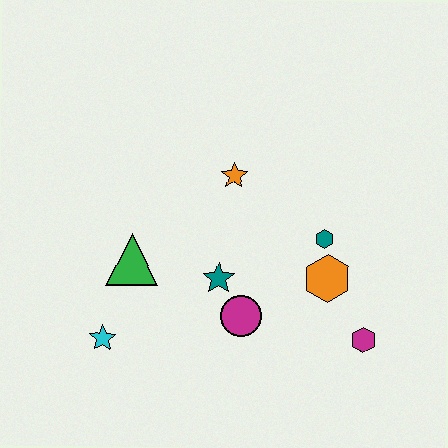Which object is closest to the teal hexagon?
The orange hexagon is closest to the teal hexagon.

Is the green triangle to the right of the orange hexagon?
No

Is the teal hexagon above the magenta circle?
Yes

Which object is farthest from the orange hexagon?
The cyan star is farthest from the orange hexagon.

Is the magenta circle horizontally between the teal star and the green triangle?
No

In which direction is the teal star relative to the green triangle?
The teal star is to the right of the green triangle.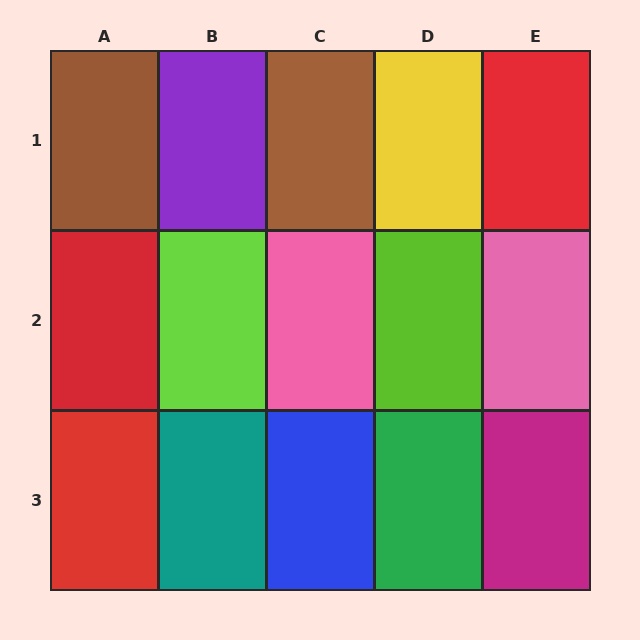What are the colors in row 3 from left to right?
Red, teal, blue, green, magenta.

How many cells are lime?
2 cells are lime.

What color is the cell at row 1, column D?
Yellow.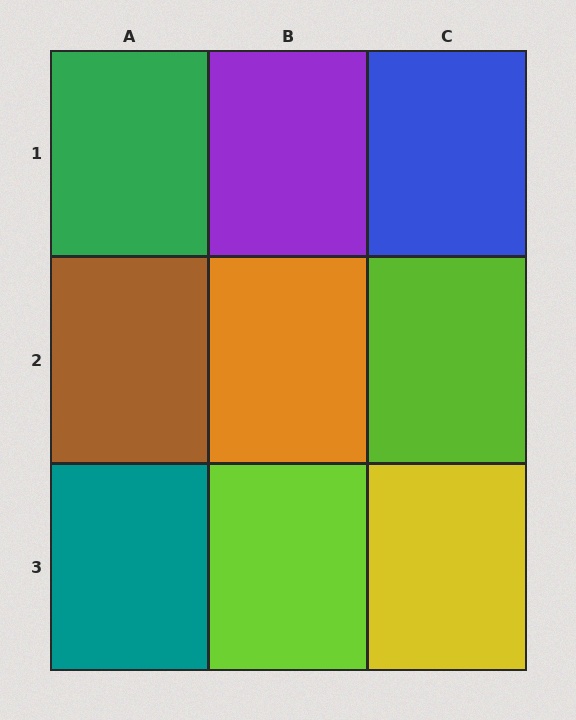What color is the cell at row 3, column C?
Yellow.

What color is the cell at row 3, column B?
Lime.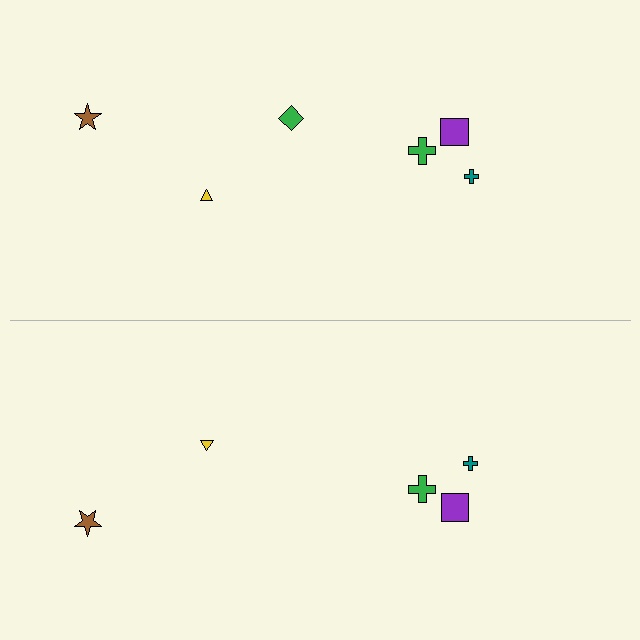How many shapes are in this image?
There are 11 shapes in this image.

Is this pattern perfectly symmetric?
No, the pattern is not perfectly symmetric. A green diamond is missing from the bottom side.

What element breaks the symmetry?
A green diamond is missing from the bottom side.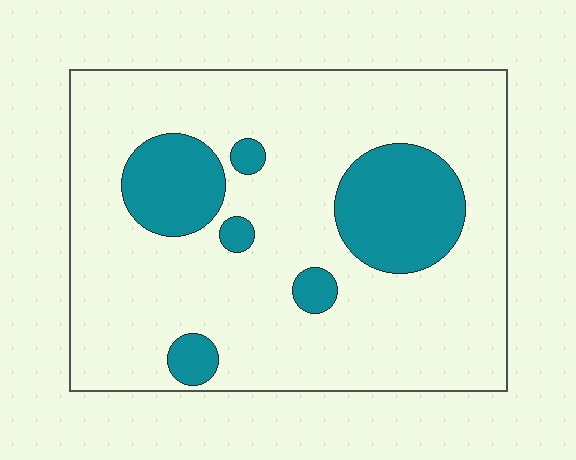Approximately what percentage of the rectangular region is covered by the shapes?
Approximately 20%.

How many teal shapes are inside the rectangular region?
6.